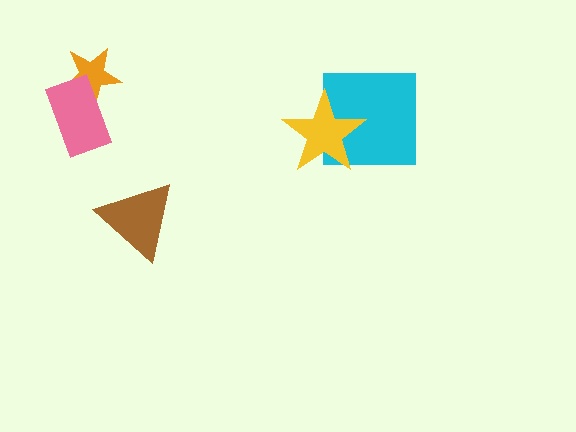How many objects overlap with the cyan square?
1 object overlaps with the cyan square.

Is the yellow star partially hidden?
No, no other shape covers it.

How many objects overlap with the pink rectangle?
1 object overlaps with the pink rectangle.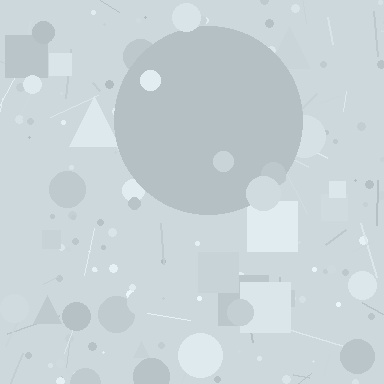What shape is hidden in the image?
A circle is hidden in the image.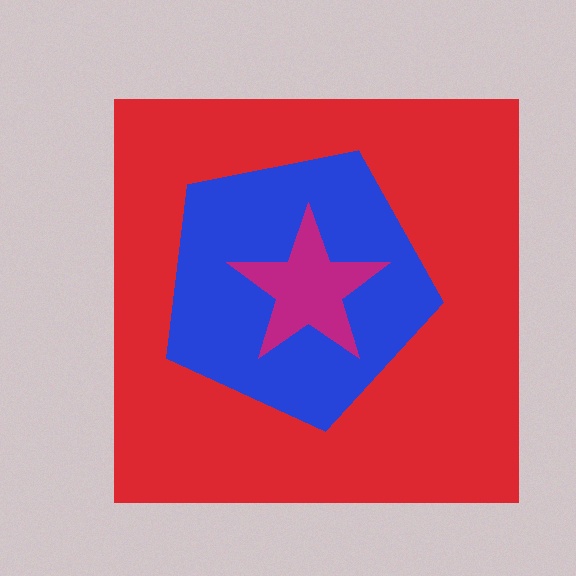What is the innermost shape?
The magenta star.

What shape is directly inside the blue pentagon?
The magenta star.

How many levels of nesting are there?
3.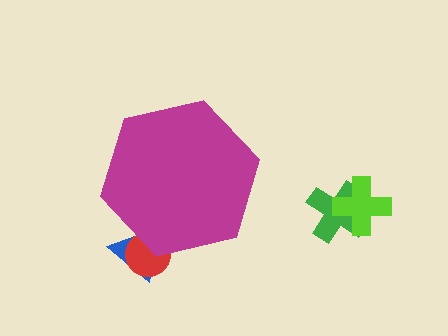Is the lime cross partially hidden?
No, the lime cross is fully visible.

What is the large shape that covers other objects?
A magenta hexagon.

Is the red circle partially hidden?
Yes, the red circle is partially hidden behind the magenta hexagon.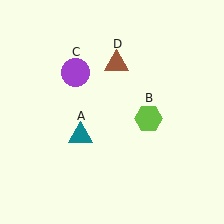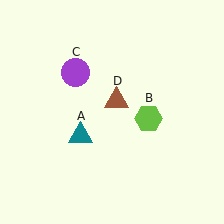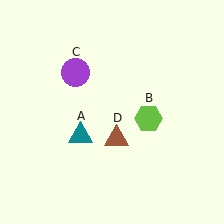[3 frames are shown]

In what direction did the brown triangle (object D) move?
The brown triangle (object D) moved down.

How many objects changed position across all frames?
1 object changed position: brown triangle (object D).